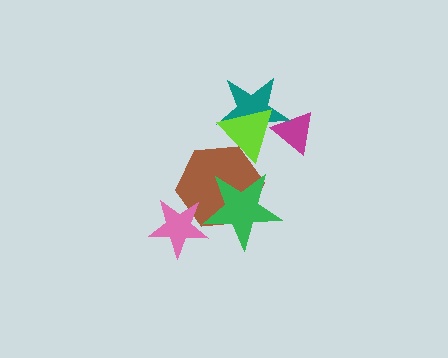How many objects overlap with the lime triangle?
3 objects overlap with the lime triangle.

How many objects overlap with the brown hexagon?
3 objects overlap with the brown hexagon.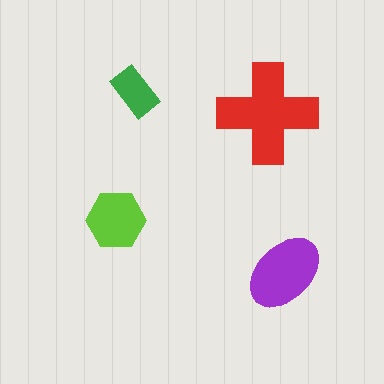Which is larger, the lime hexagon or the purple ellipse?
The purple ellipse.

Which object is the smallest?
The green rectangle.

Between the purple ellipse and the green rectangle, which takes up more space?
The purple ellipse.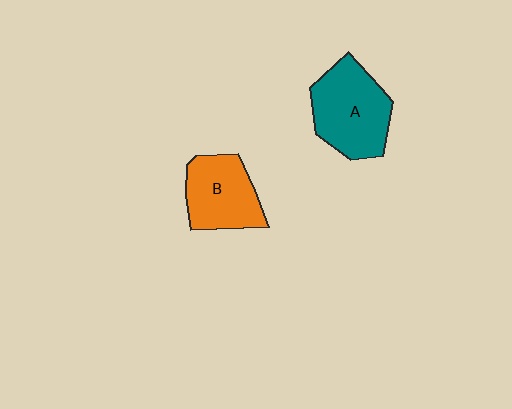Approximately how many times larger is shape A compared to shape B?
Approximately 1.2 times.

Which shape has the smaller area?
Shape B (orange).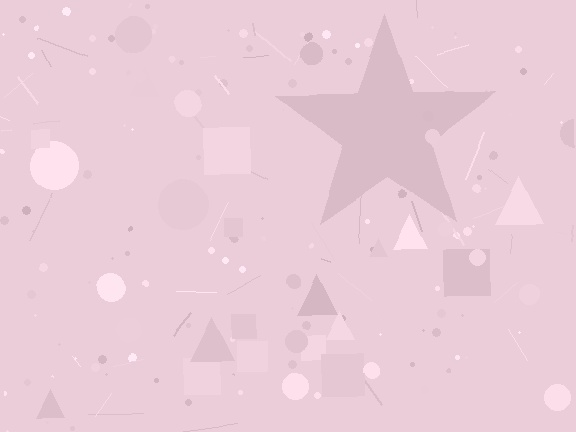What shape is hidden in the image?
A star is hidden in the image.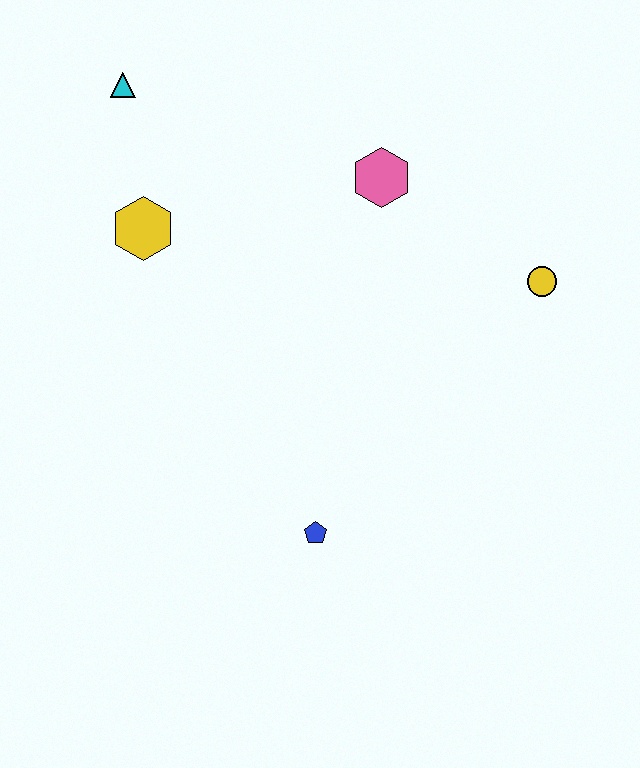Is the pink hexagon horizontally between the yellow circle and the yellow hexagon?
Yes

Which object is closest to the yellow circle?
The pink hexagon is closest to the yellow circle.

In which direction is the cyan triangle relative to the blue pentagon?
The cyan triangle is above the blue pentagon.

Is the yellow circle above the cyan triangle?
No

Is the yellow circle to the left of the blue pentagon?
No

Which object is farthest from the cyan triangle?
The blue pentagon is farthest from the cyan triangle.